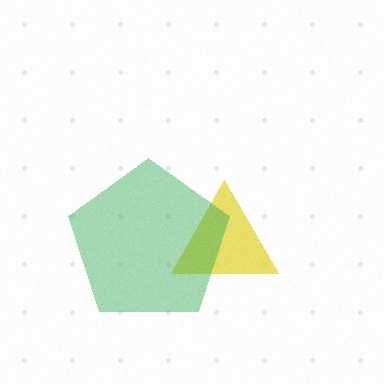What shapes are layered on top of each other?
The layered shapes are: a yellow triangle, a green pentagon.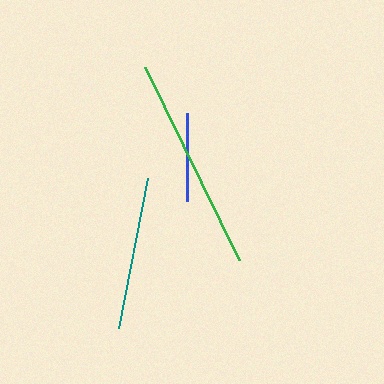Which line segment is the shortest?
The blue line is the shortest at approximately 87 pixels.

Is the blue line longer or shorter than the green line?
The green line is longer than the blue line.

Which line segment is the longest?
The green line is the longest at approximately 214 pixels.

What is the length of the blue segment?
The blue segment is approximately 87 pixels long.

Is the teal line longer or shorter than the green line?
The green line is longer than the teal line.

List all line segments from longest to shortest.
From longest to shortest: green, teal, blue.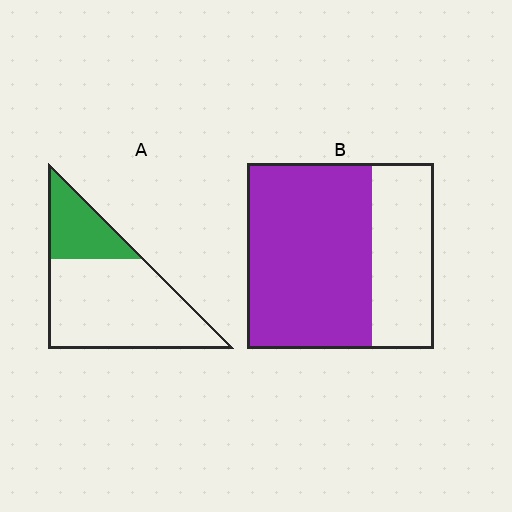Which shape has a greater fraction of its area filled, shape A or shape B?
Shape B.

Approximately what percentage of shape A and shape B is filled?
A is approximately 25% and B is approximately 65%.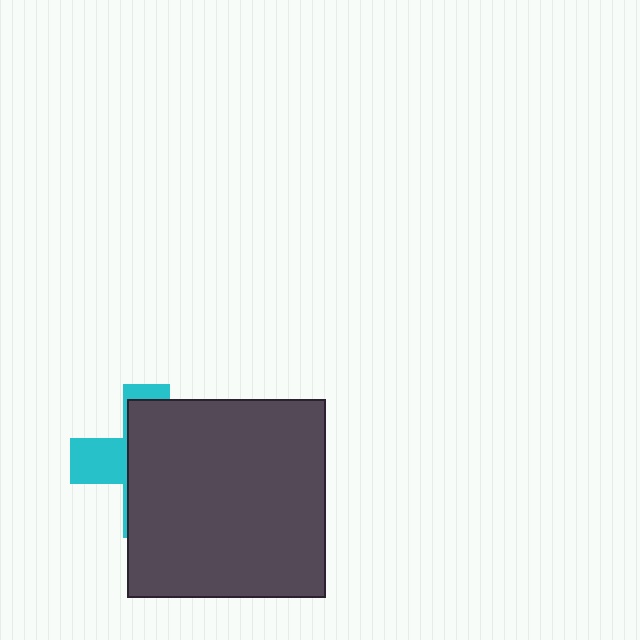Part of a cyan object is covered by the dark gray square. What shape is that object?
It is a cross.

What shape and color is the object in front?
The object in front is a dark gray square.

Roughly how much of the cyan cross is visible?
A small part of it is visible (roughly 31%).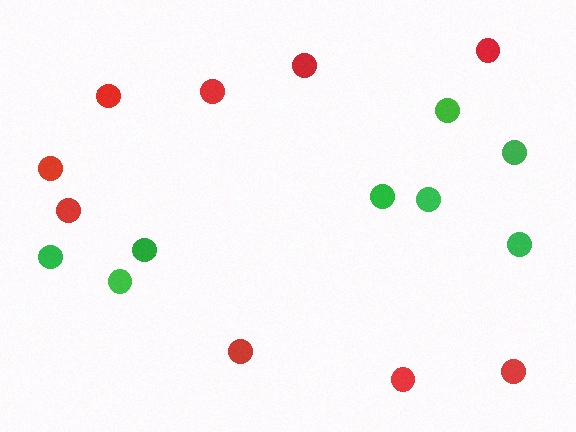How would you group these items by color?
There are 2 groups: one group of green circles (8) and one group of red circles (9).